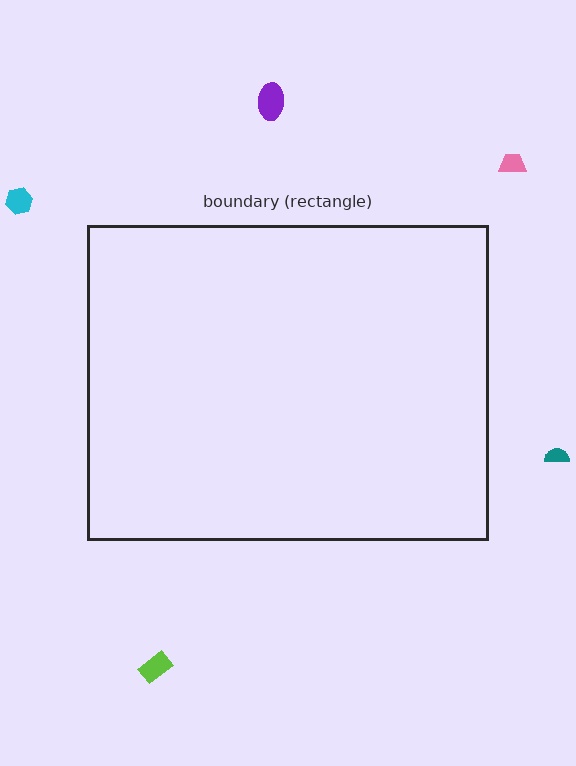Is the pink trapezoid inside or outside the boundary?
Outside.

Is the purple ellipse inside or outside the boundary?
Outside.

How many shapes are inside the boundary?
0 inside, 5 outside.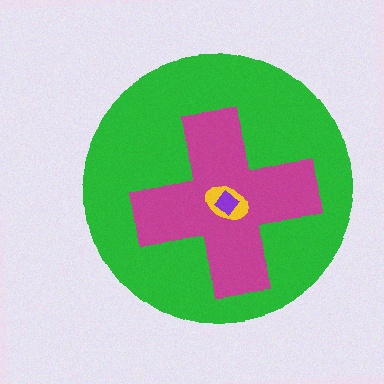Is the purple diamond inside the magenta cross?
Yes.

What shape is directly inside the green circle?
The magenta cross.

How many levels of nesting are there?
4.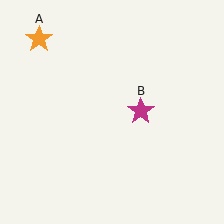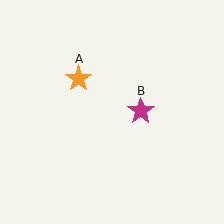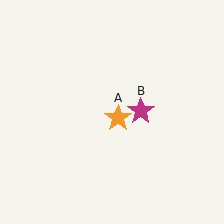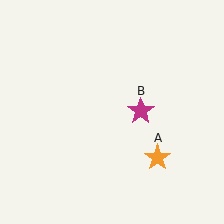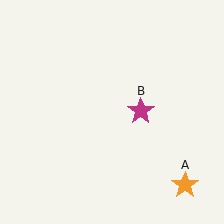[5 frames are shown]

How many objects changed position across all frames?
1 object changed position: orange star (object A).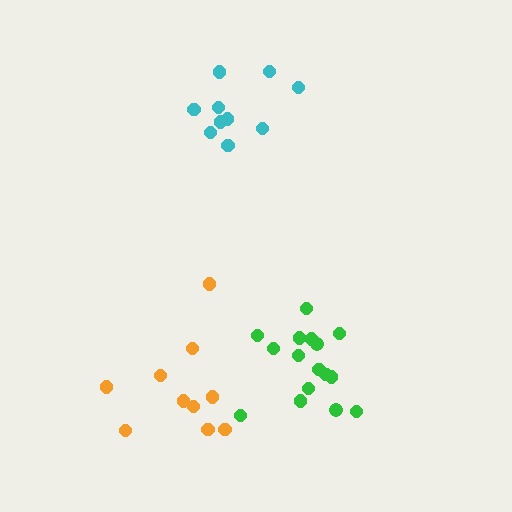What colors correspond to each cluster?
The clusters are colored: cyan, orange, green.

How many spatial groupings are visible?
There are 3 spatial groupings.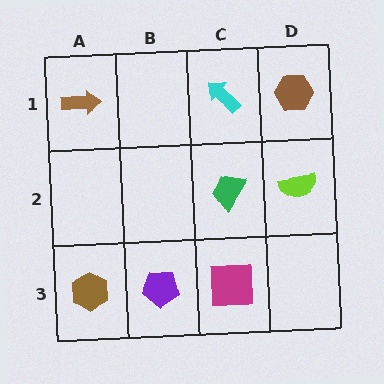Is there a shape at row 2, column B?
No, that cell is empty.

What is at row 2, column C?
A green trapezoid.